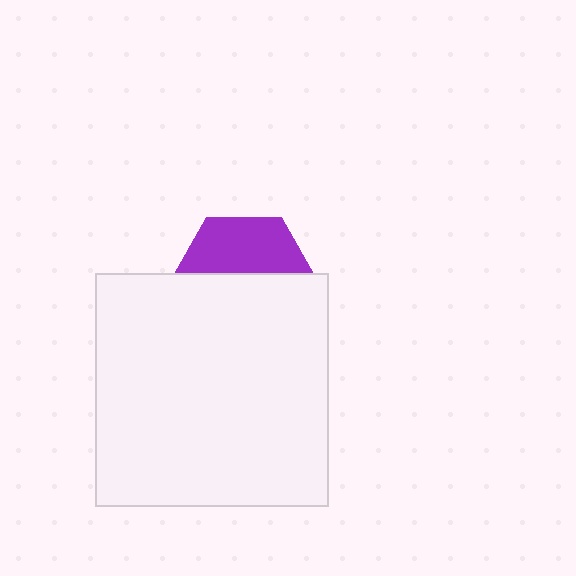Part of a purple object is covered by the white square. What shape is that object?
It is a hexagon.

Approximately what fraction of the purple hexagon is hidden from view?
Roughly 59% of the purple hexagon is hidden behind the white square.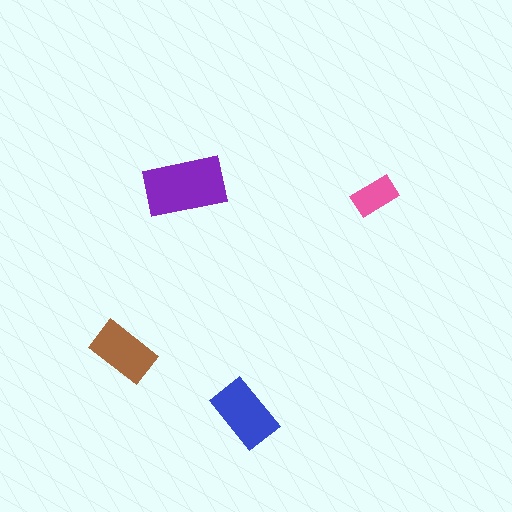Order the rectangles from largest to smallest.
the purple one, the blue one, the brown one, the pink one.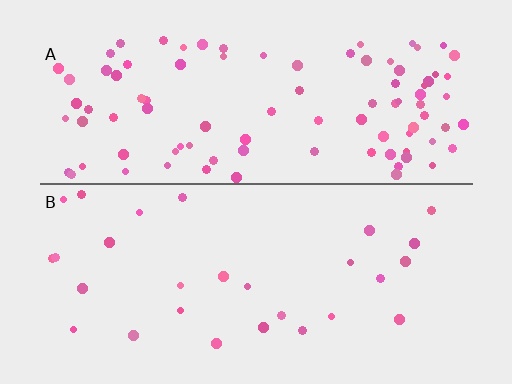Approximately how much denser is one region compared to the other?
Approximately 3.4× — region A over region B.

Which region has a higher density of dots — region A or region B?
A (the top).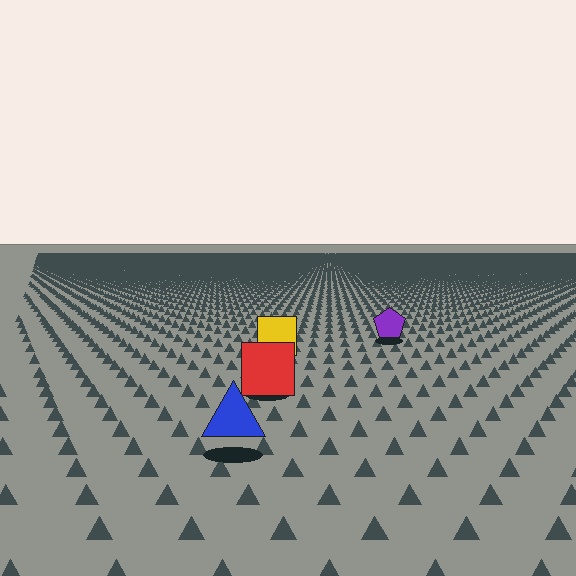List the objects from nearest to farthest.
From nearest to farthest: the blue triangle, the red square, the yellow square, the purple pentagon.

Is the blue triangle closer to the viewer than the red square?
Yes. The blue triangle is closer — you can tell from the texture gradient: the ground texture is coarser near it.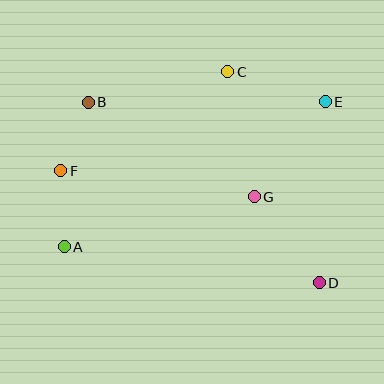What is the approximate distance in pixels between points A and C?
The distance between A and C is approximately 239 pixels.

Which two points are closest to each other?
Points B and F are closest to each other.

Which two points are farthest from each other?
Points A and E are farthest from each other.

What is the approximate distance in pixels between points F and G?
The distance between F and G is approximately 195 pixels.